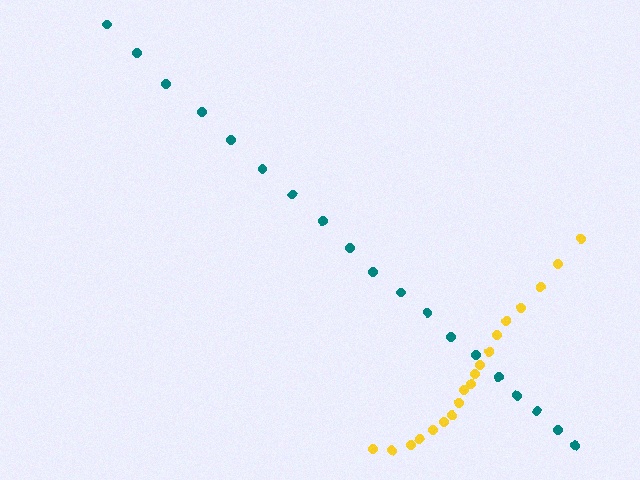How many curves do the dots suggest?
There are 2 distinct paths.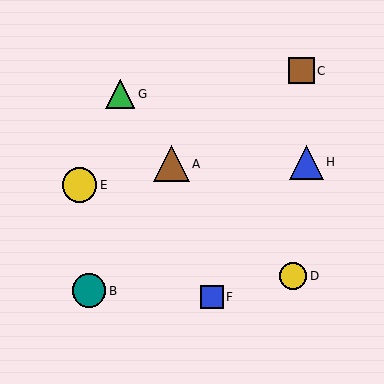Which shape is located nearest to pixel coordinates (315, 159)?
The blue triangle (labeled H) at (306, 162) is nearest to that location.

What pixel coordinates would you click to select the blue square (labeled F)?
Click at (212, 297) to select the blue square F.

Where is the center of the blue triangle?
The center of the blue triangle is at (306, 162).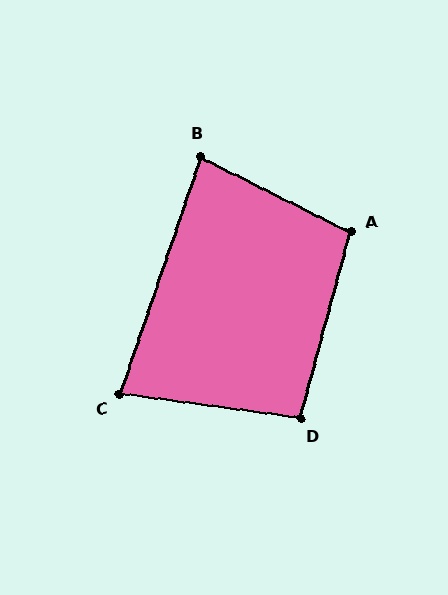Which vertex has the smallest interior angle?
C, at approximately 79 degrees.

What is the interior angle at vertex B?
Approximately 82 degrees (acute).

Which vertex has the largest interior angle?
A, at approximately 101 degrees.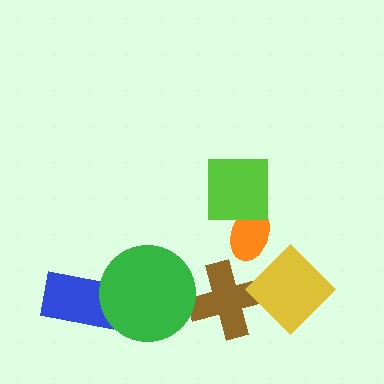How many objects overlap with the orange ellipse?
1 object overlaps with the orange ellipse.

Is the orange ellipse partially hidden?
Yes, it is partially covered by another shape.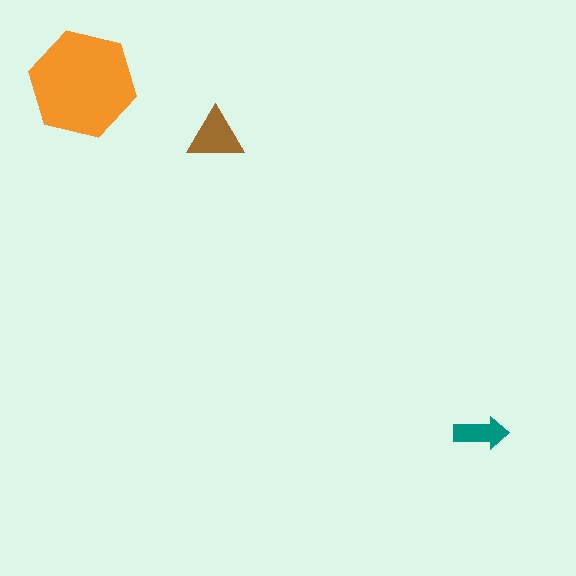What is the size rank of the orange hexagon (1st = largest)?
1st.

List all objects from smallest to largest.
The teal arrow, the brown triangle, the orange hexagon.